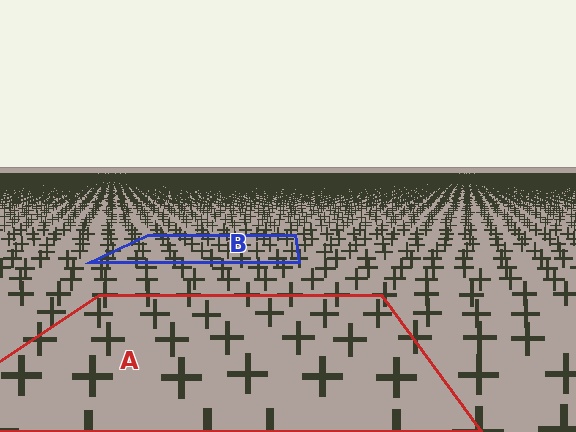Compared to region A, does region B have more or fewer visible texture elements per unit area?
Region B has more texture elements per unit area — they are packed more densely because it is farther away.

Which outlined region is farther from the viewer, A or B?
Region B is farther from the viewer — the texture elements inside it appear smaller and more densely packed.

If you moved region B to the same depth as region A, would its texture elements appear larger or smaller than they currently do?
They would appear larger. At a closer depth, the same texture elements are projected at a bigger on-screen size.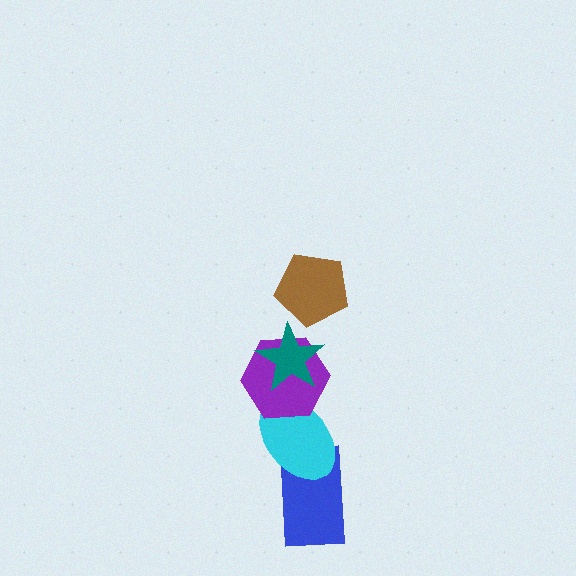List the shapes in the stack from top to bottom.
From top to bottom: the brown pentagon, the teal star, the purple hexagon, the cyan ellipse, the blue rectangle.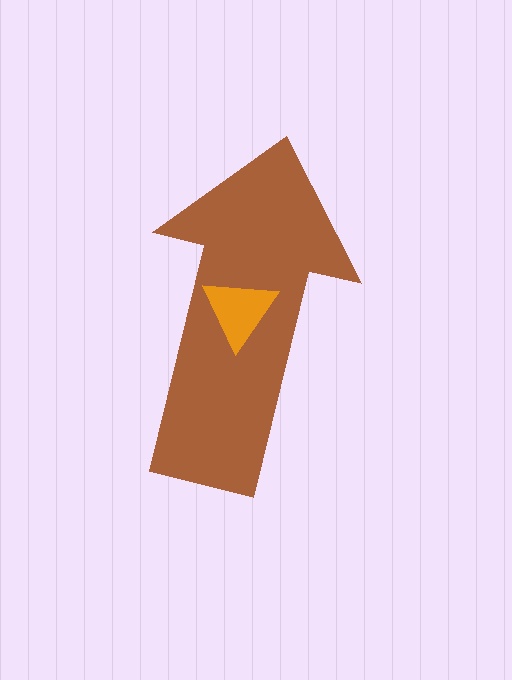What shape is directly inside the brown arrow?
The orange triangle.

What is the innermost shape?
The orange triangle.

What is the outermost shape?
The brown arrow.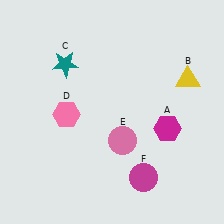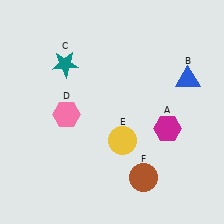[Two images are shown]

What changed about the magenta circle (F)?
In Image 1, F is magenta. In Image 2, it changed to brown.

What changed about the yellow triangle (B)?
In Image 1, B is yellow. In Image 2, it changed to blue.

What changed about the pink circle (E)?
In Image 1, E is pink. In Image 2, it changed to yellow.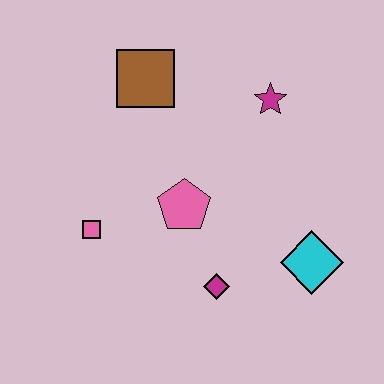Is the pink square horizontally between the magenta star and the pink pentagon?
No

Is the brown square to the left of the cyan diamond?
Yes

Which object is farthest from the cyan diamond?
The brown square is farthest from the cyan diamond.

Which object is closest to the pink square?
The pink pentagon is closest to the pink square.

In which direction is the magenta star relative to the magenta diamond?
The magenta star is above the magenta diamond.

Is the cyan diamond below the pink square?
Yes